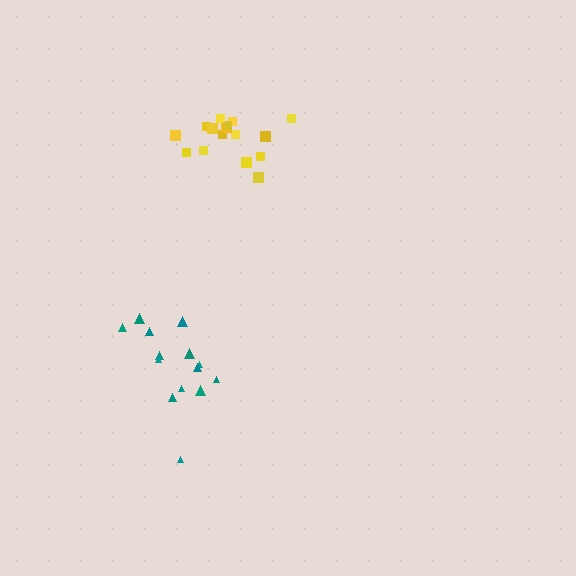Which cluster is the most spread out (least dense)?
Teal.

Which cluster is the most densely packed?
Yellow.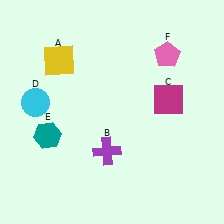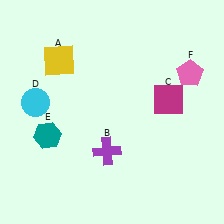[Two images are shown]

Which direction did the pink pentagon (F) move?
The pink pentagon (F) moved right.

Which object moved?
The pink pentagon (F) moved right.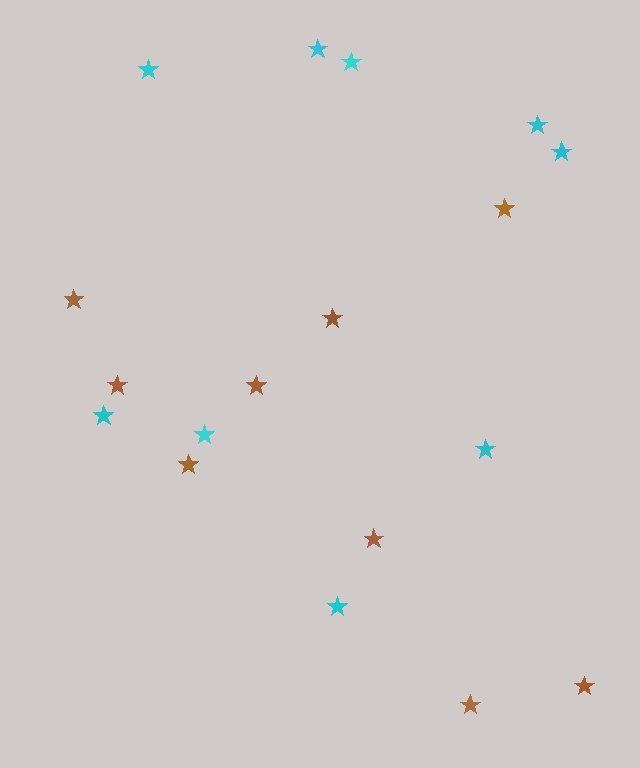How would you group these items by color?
There are 2 groups: one group of brown stars (9) and one group of cyan stars (9).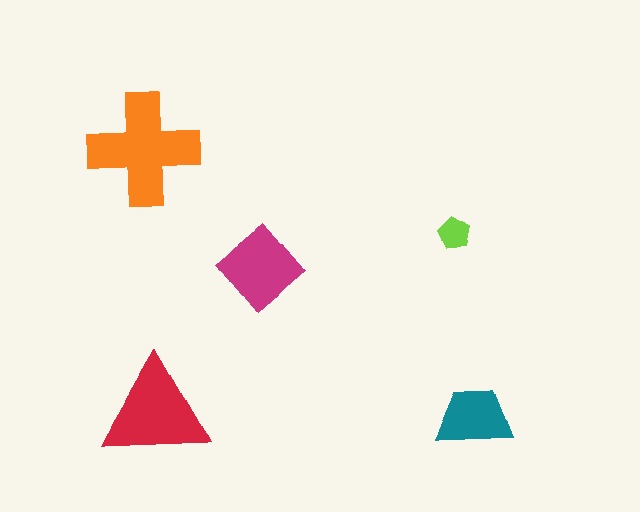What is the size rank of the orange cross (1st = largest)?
1st.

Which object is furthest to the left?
The orange cross is leftmost.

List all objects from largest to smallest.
The orange cross, the red triangle, the magenta diamond, the teal trapezoid, the lime pentagon.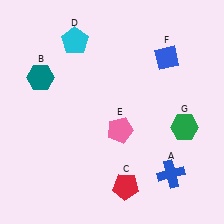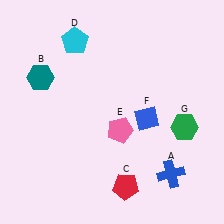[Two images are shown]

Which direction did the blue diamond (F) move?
The blue diamond (F) moved down.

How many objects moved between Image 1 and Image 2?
1 object moved between the two images.